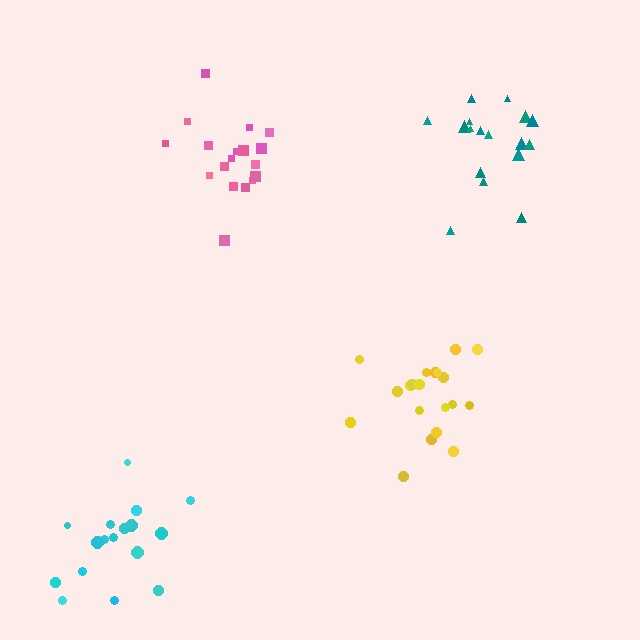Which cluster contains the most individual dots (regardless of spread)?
Yellow (20).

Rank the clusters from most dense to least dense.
pink, yellow, teal, cyan.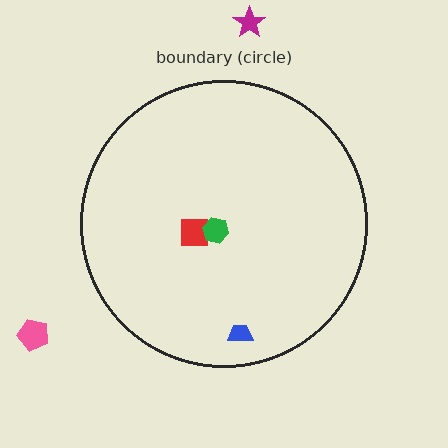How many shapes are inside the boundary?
3 inside, 2 outside.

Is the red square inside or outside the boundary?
Inside.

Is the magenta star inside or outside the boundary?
Outside.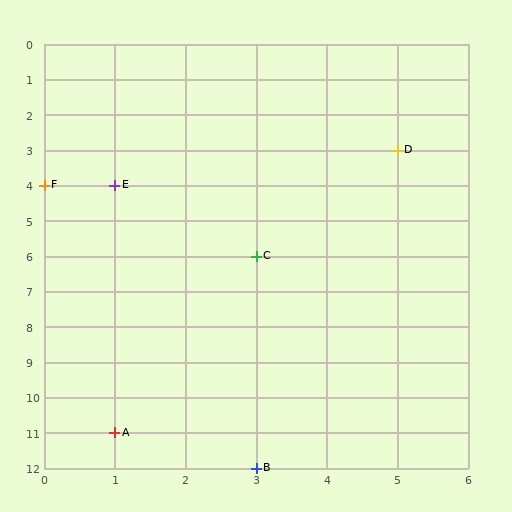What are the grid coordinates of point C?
Point C is at grid coordinates (3, 6).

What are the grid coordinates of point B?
Point B is at grid coordinates (3, 12).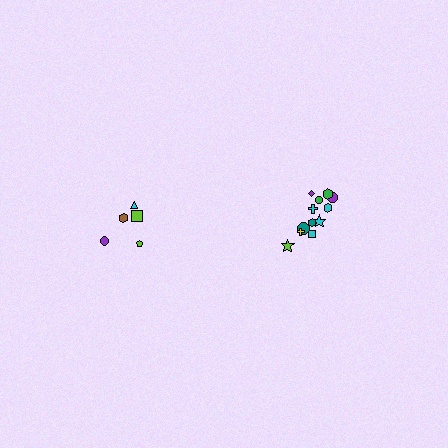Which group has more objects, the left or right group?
The right group.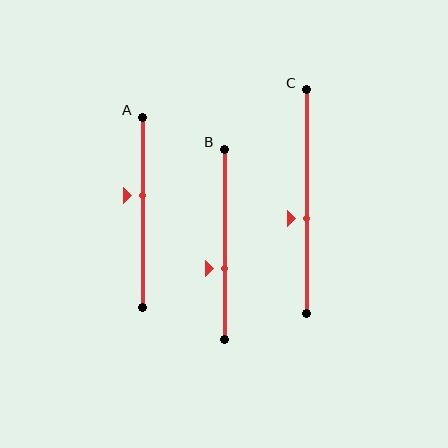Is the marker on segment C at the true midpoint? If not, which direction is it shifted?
No, the marker on segment C is shifted downward by about 7% of the segment length.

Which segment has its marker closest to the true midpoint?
Segment C has its marker closest to the true midpoint.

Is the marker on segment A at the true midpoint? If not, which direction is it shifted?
No, the marker on segment A is shifted upward by about 9% of the segment length.